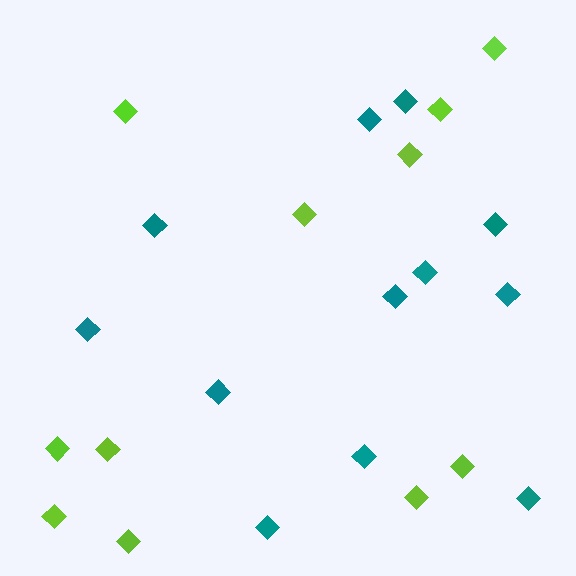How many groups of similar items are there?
There are 2 groups: one group of lime diamonds (11) and one group of teal diamonds (12).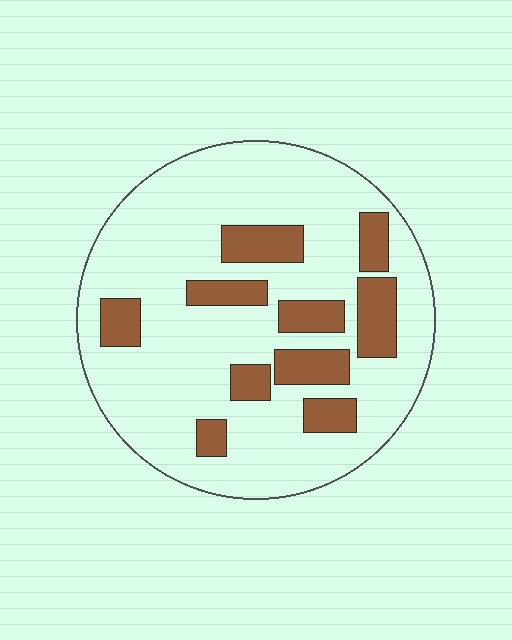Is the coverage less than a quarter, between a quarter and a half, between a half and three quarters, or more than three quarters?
Less than a quarter.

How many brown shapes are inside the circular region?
10.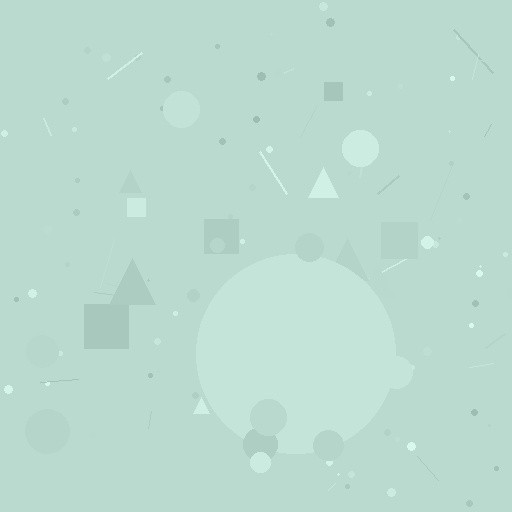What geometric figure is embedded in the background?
A circle is embedded in the background.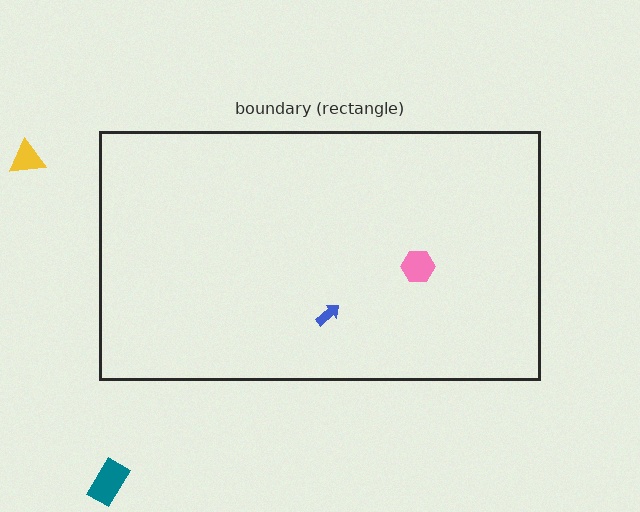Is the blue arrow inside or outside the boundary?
Inside.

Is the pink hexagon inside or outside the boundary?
Inside.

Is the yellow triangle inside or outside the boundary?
Outside.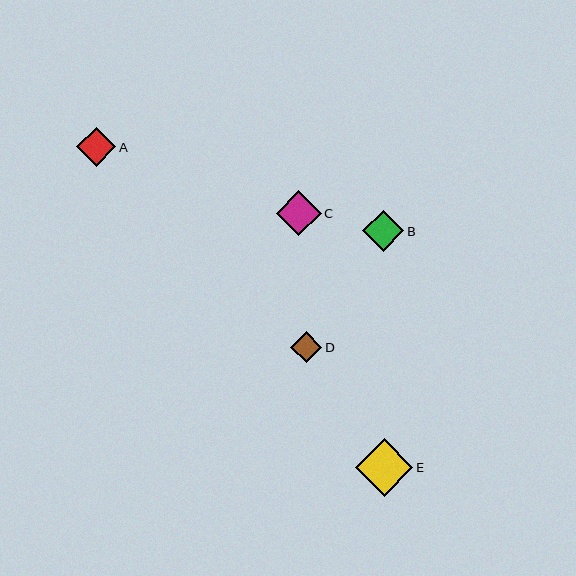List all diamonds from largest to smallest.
From largest to smallest: E, C, B, A, D.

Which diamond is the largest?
Diamond E is the largest with a size of approximately 57 pixels.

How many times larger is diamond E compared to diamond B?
Diamond E is approximately 1.4 times the size of diamond B.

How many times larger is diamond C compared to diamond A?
Diamond C is approximately 1.1 times the size of diamond A.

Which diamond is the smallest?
Diamond D is the smallest with a size of approximately 31 pixels.